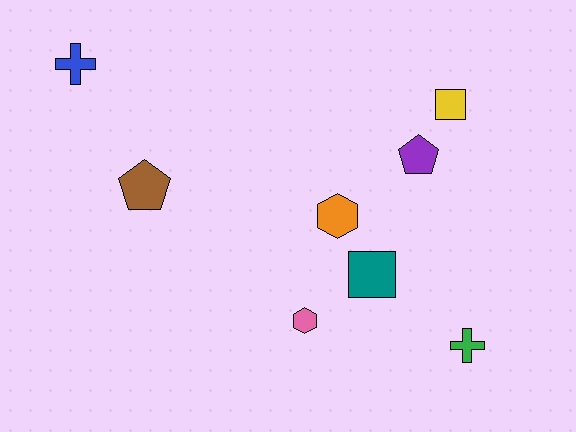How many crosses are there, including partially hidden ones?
There are 2 crosses.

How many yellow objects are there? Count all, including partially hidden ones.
There is 1 yellow object.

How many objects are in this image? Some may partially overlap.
There are 8 objects.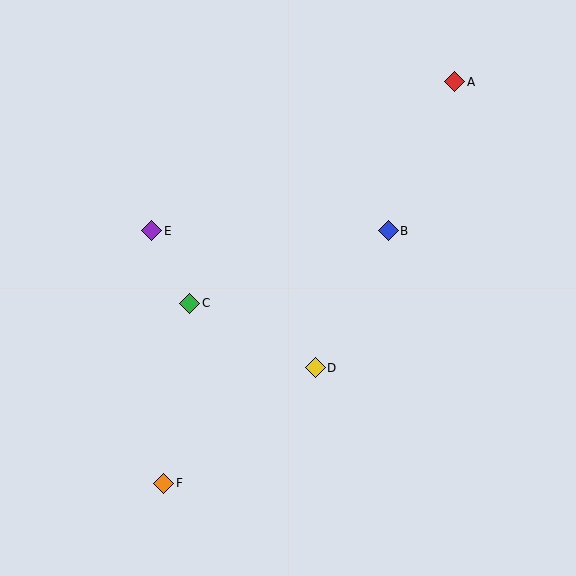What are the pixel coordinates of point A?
Point A is at (455, 82).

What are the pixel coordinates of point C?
Point C is at (190, 303).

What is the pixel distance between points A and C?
The distance between A and C is 346 pixels.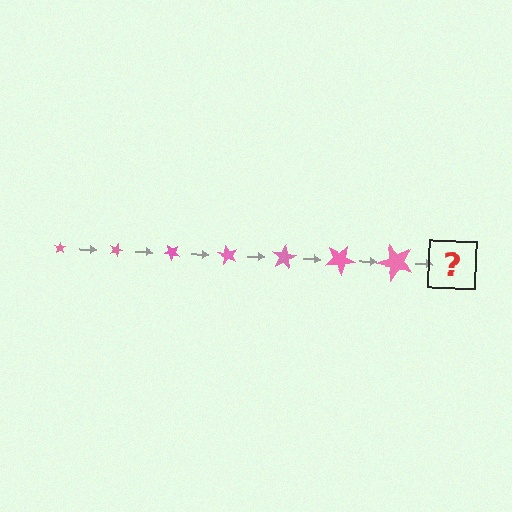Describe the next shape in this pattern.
It should be a star, larger than the previous one and rotated 140 degrees from the start.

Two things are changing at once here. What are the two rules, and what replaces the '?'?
The two rules are that the star grows larger each step and it rotates 20 degrees each step. The '?' should be a star, larger than the previous one and rotated 140 degrees from the start.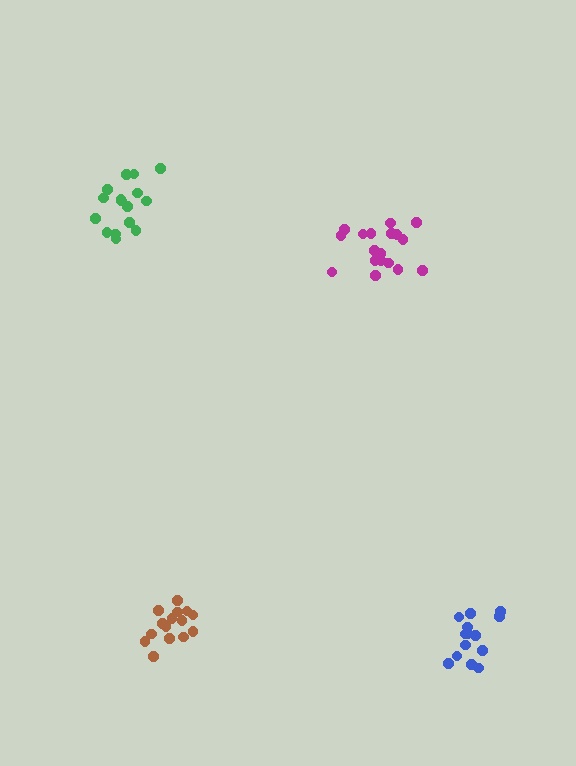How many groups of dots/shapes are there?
There are 4 groups.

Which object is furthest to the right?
The blue cluster is rightmost.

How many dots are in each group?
Group 1: 17 dots, Group 2: 18 dots, Group 3: 14 dots, Group 4: 15 dots (64 total).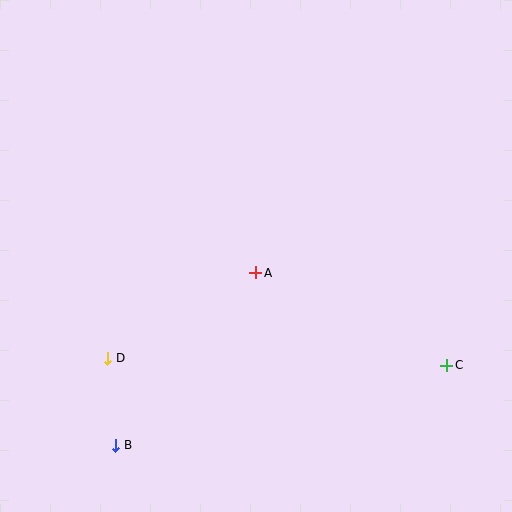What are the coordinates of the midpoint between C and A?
The midpoint between C and A is at (351, 319).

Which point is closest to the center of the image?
Point A at (256, 273) is closest to the center.